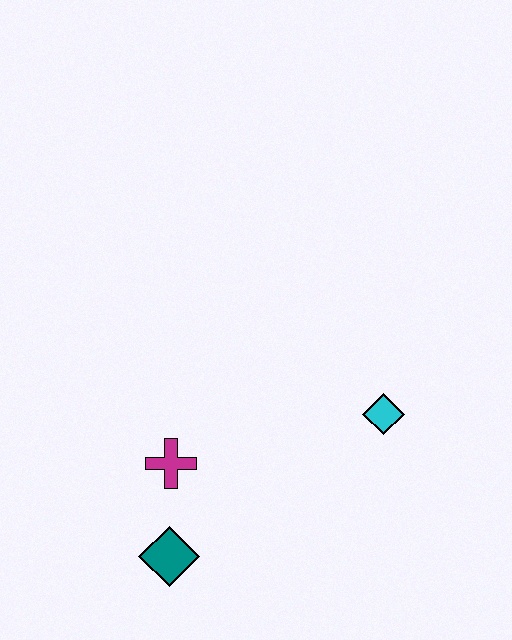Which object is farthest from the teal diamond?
The cyan diamond is farthest from the teal diamond.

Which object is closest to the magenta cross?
The teal diamond is closest to the magenta cross.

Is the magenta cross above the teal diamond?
Yes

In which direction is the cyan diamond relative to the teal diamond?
The cyan diamond is to the right of the teal diamond.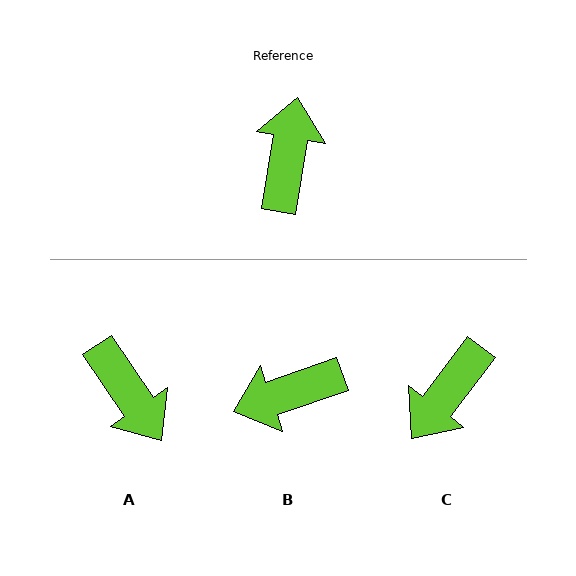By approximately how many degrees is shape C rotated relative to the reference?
Approximately 152 degrees counter-clockwise.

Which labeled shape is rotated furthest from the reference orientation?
C, about 152 degrees away.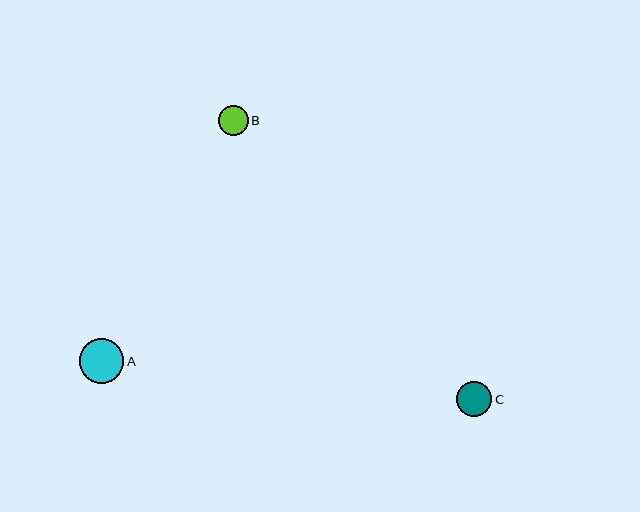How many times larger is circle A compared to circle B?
Circle A is approximately 1.5 times the size of circle B.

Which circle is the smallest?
Circle B is the smallest with a size of approximately 29 pixels.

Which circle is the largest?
Circle A is the largest with a size of approximately 45 pixels.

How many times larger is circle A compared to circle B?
Circle A is approximately 1.5 times the size of circle B.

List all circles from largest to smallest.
From largest to smallest: A, C, B.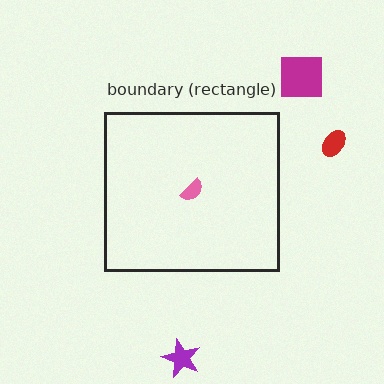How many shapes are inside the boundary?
1 inside, 3 outside.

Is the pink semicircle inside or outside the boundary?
Inside.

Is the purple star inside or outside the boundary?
Outside.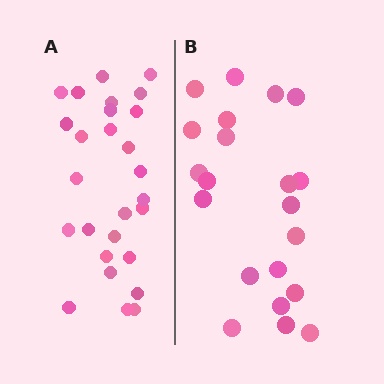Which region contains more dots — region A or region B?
Region A (the left region) has more dots.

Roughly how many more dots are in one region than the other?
Region A has about 6 more dots than region B.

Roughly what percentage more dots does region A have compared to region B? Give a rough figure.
About 30% more.